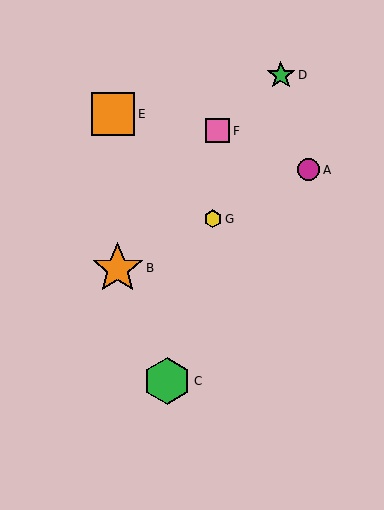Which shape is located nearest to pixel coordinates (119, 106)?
The orange square (labeled E) at (113, 114) is nearest to that location.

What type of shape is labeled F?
Shape F is a pink square.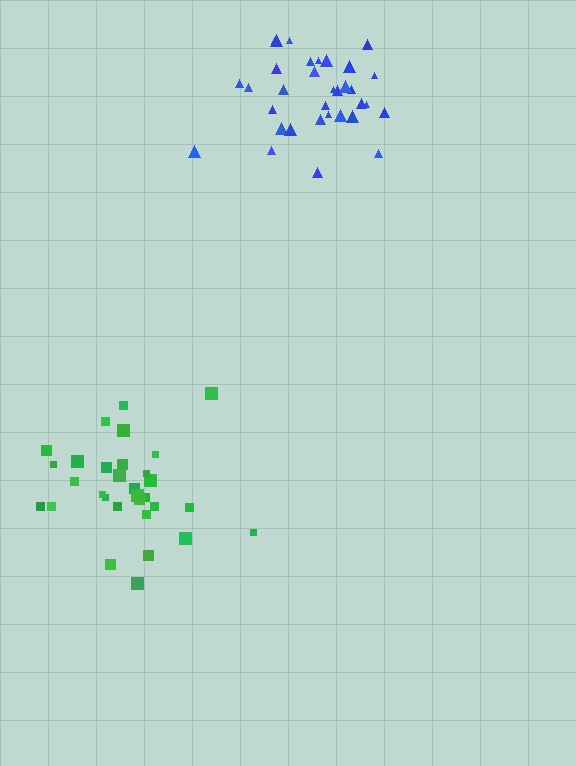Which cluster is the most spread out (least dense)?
Green.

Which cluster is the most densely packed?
Blue.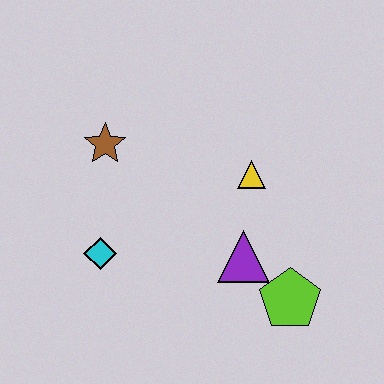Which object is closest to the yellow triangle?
The purple triangle is closest to the yellow triangle.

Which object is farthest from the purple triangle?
The brown star is farthest from the purple triangle.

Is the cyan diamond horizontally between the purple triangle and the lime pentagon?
No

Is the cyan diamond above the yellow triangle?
No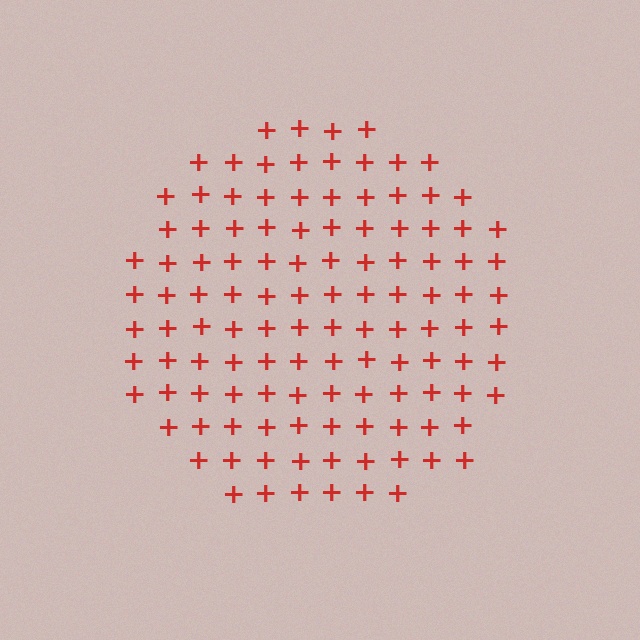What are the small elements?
The small elements are plus signs.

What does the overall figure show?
The overall figure shows a circle.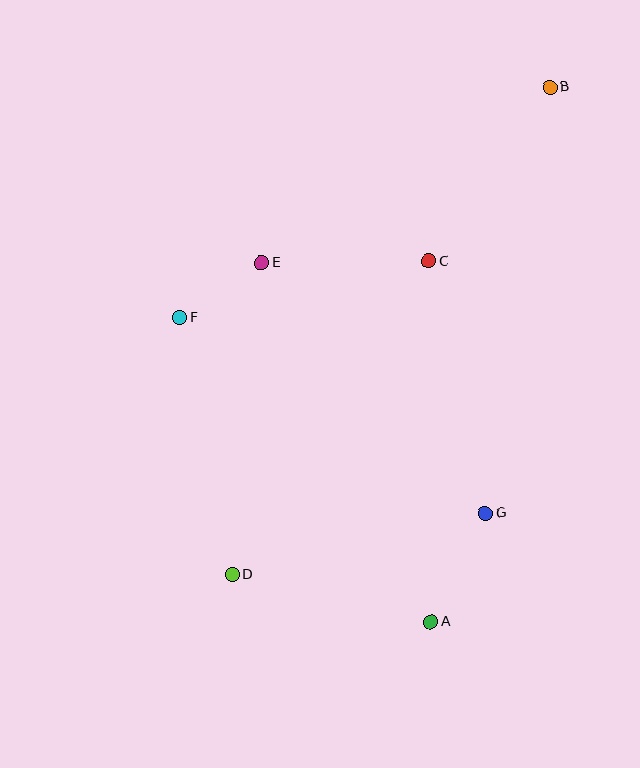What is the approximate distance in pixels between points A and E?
The distance between A and E is approximately 397 pixels.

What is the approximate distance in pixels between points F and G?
The distance between F and G is approximately 363 pixels.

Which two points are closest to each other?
Points E and F are closest to each other.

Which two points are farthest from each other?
Points B and D are farthest from each other.